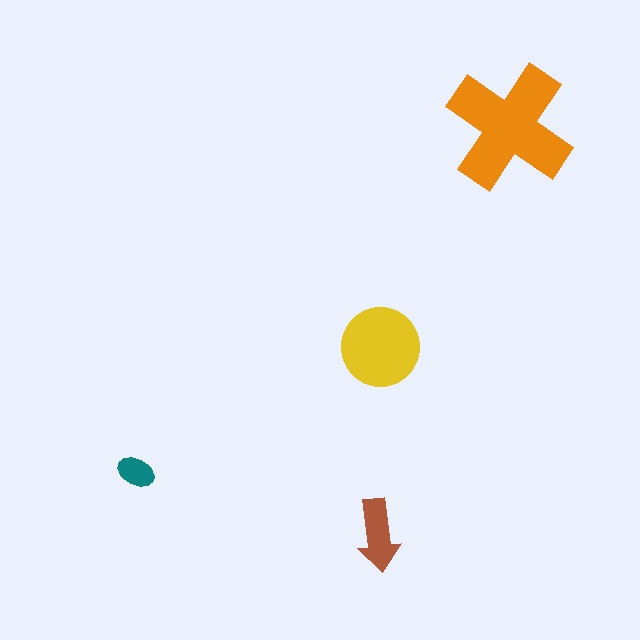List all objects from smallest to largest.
The teal ellipse, the brown arrow, the yellow circle, the orange cross.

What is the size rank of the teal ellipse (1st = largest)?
4th.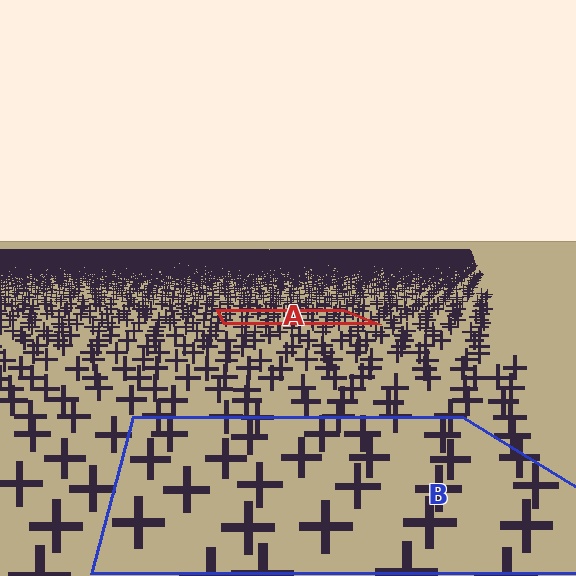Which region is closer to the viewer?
Region B is closer. The texture elements there are larger and more spread out.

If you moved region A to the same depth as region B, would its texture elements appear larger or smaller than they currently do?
They would appear larger. At a closer depth, the same texture elements are projected at a bigger on-screen size.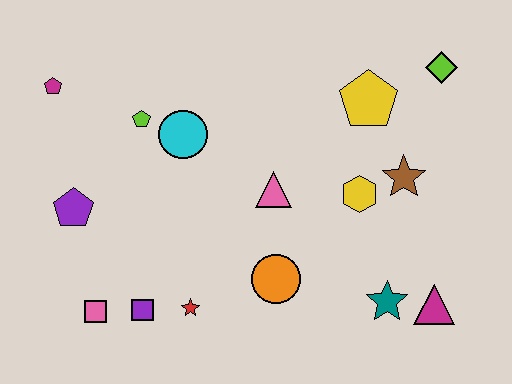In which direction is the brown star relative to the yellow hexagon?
The brown star is to the right of the yellow hexagon.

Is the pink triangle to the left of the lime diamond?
Yes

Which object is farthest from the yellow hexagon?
The magenta pentagon is farthest from the yellow hexagon.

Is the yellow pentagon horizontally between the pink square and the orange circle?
No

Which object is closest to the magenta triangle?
The teal star is closest to the magenta triangle.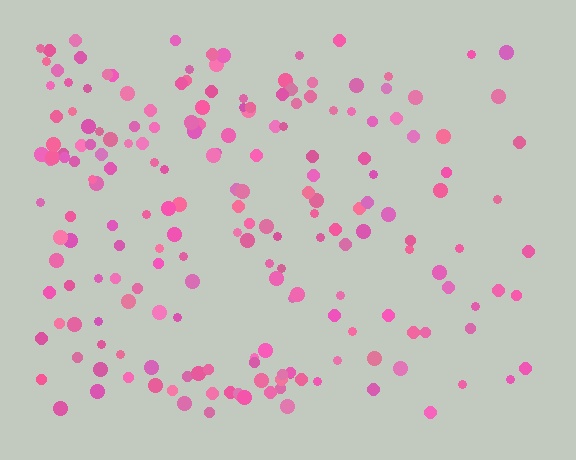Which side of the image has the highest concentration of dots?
The left.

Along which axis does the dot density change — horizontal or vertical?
Horizontal.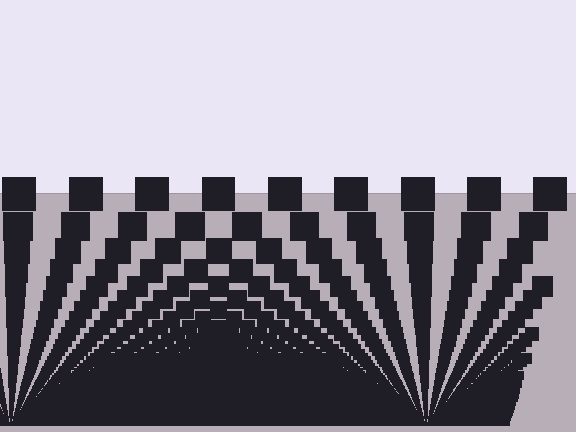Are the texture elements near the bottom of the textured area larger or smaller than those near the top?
Smaller. The gradient is inverted — elements near the bottom are smaller and denser.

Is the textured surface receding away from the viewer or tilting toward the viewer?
The surface appears to tilt toward the viewer. Texture elements get larger and sparser toward the top.